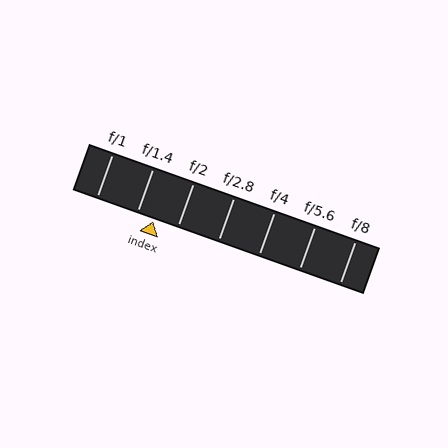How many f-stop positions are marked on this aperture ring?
There are 7 f-stop positions marked.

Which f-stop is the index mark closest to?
The index mark is closest to f/1.4.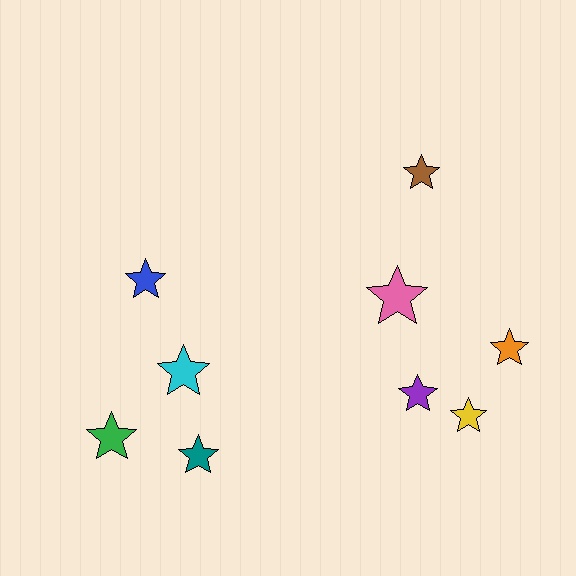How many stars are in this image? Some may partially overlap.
There are 9 stars.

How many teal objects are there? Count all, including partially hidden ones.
There is 1 teal object.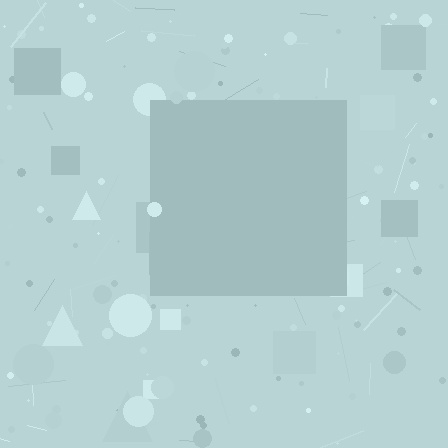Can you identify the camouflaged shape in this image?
The camouflaged shape is a square.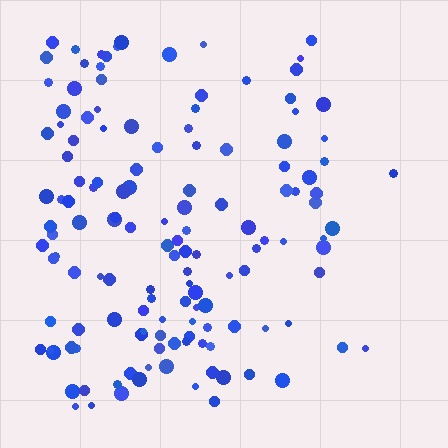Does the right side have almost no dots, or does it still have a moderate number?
Still a moderate number, just noticeably fewer than the left.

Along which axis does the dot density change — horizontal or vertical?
Horizontal.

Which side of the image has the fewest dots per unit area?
The right.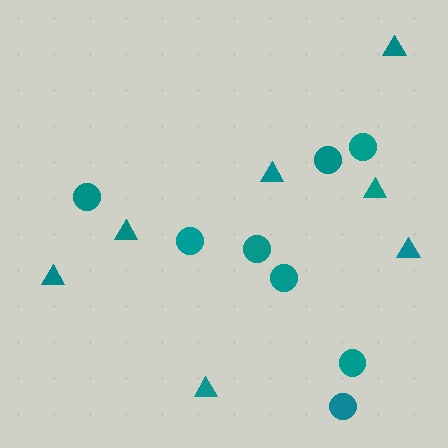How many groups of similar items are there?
There are 2 groups: one group of triangles (7) and one group of circles (8).